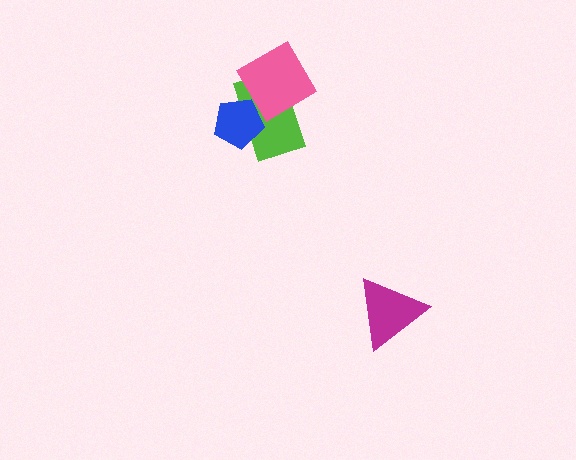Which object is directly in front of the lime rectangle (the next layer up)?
The blue pentagon is directly in front of the lime rectangle.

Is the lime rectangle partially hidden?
Yes, it is partially covered by another shape.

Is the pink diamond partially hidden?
No, no other shape covers it.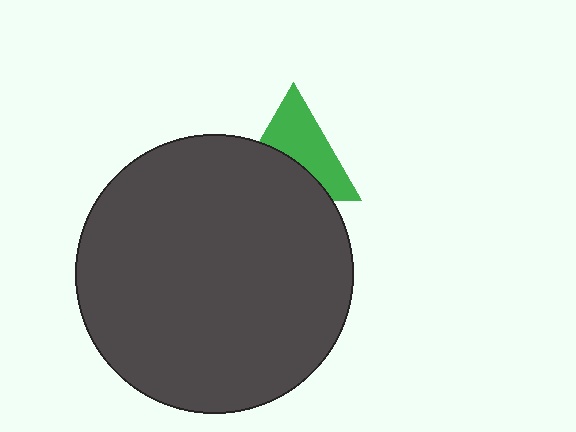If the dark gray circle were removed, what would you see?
You would see the complete green triangle.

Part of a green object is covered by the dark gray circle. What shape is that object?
It is a triangle.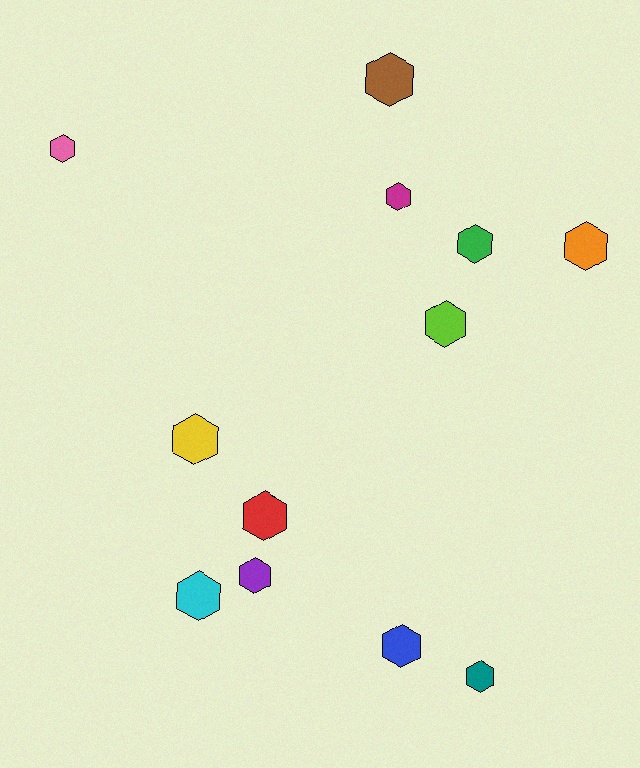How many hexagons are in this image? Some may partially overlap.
There are 12 hexagons.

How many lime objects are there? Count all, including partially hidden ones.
There is 1 lime object.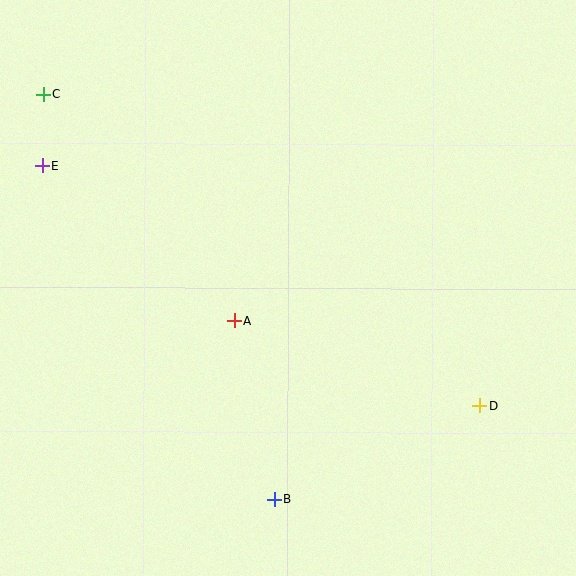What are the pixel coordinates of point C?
Point C is at (43, 94).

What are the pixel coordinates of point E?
Point E is at (42, 166).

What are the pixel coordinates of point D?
Point D is at (480, 406).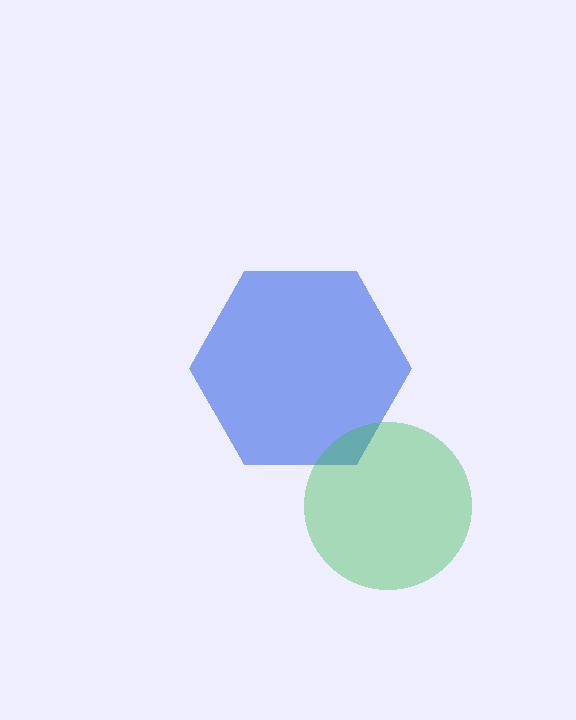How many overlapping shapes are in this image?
There are 2 overlapping shapes in the image.